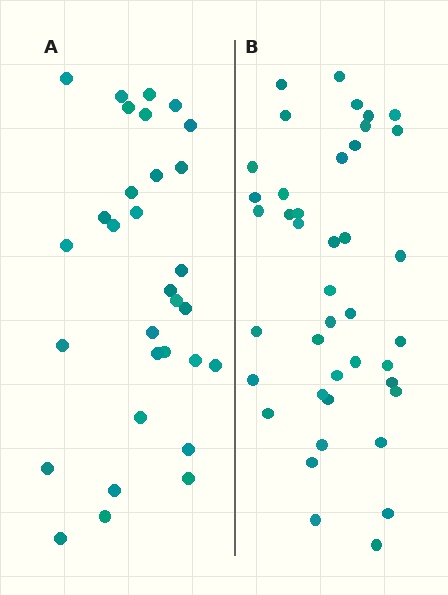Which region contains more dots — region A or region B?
Region B (the right region) has more dots.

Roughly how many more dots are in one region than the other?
Region B has roughly 10 or so more dots than region A.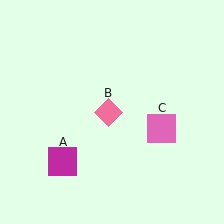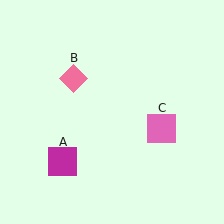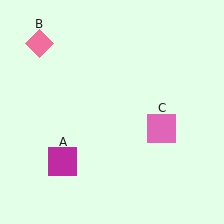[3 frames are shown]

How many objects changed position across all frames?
1 object changed position: pink diamond (object B).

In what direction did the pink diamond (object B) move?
The pink diamond (object B) moved up and to the left.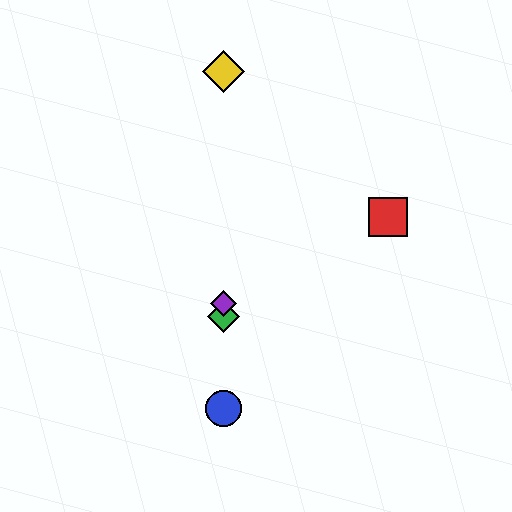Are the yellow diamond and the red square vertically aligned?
No, the yellow diamond is at x≈224 and the red square is at x≈388.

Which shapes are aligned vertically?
The blue circle, the green diamond, the yellow diamond, the purple diamond are aligned vertically.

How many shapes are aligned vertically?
4 shapes (the blue circle, the green diamond, the yellow diamond, the purple diamond) are aligned vertically.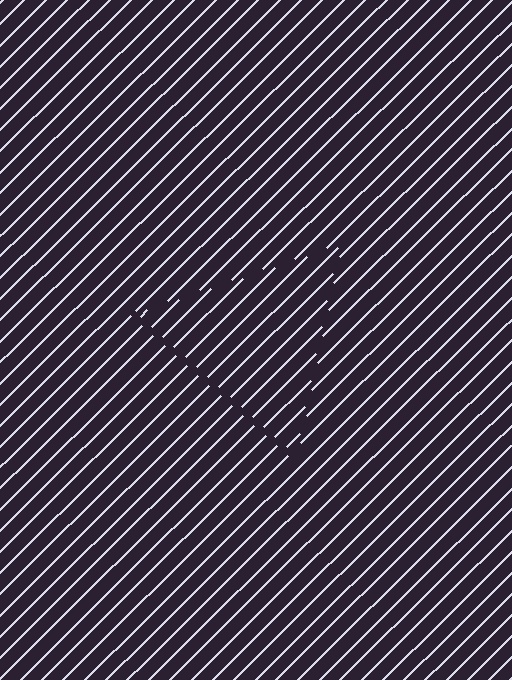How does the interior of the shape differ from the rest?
The interior of the shape contains the same grating, shifted by half a period — the contour is defined by the phase discontinuity where line-ends from the inner and outer gratings abut.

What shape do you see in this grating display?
An illusory triangle. The interior of the shape contains the same grating, shifted by half a period — the contour is defined by the phase discontinuity where line-ends from the inner and outer gratings abut.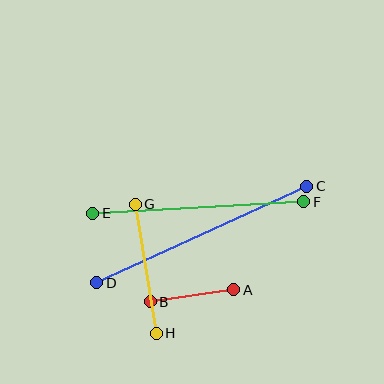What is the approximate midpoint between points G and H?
The midpoint is at approximately (146, 269) pixels.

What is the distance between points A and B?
The distance is approximately 84 pixels.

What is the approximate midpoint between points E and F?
The midpoint is at approximately (198, 207) pixels.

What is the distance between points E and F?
The distance is approximately 211 pixels.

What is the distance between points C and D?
The distance is approximately 231 pixels.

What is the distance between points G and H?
The distance is approximately 131 pixels.